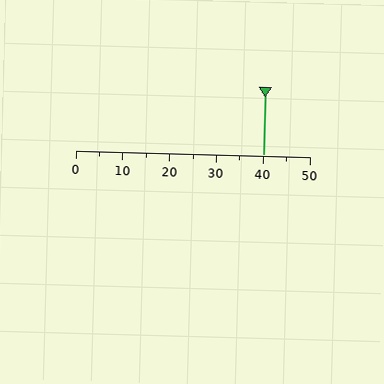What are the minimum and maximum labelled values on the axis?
The axis runs from 0 to 50.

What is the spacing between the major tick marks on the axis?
The major ticks are spaced 10 apart.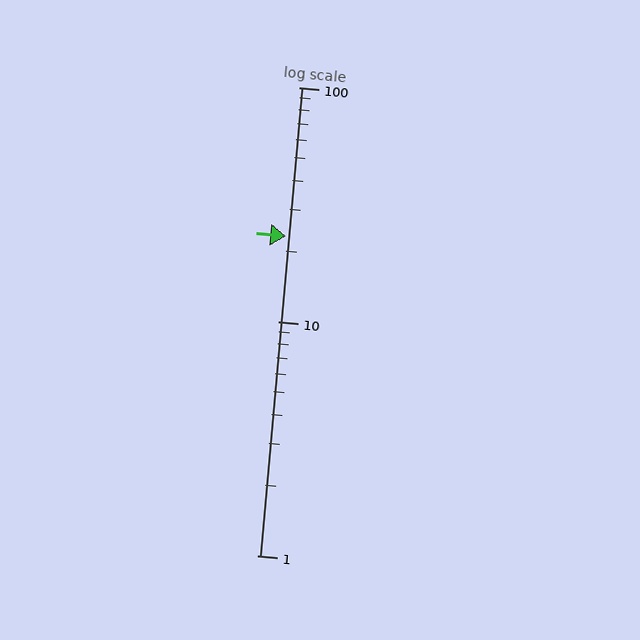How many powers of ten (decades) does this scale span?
The scale spans 2 decades, from 1 to 100.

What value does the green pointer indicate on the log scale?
The pointer indicates approximately 23.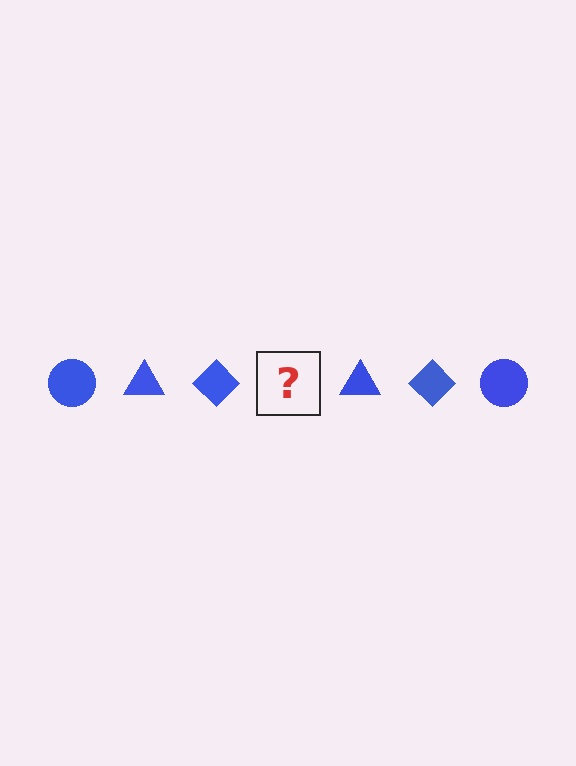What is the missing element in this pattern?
The missing element is a blue circle.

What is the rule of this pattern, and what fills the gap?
The rule is that the pattern cycles through circle, triangle, diamond shapes in blue. The gap should be filled with a blue circle.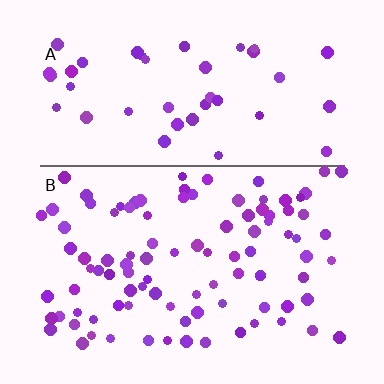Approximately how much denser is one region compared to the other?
Approximately 2.2× — region B over region A.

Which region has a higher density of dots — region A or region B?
B (the bottom).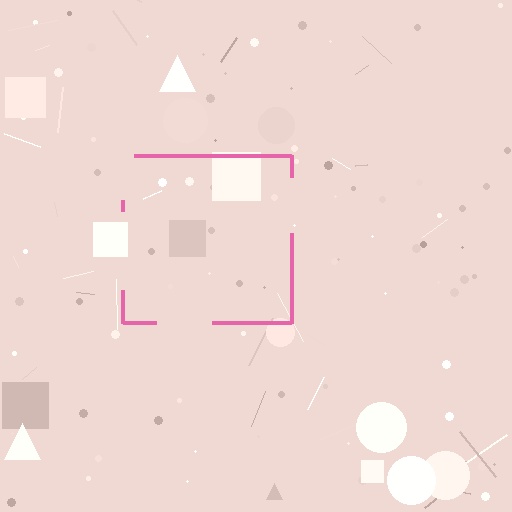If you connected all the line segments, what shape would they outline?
They would outline a square.